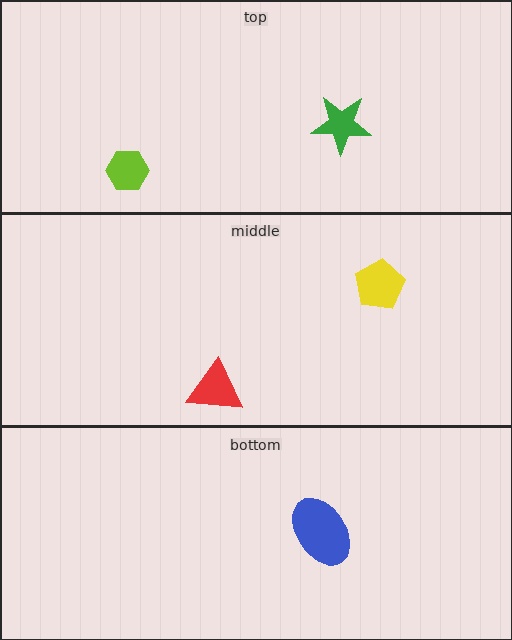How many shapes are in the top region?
2.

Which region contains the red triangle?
The middle region.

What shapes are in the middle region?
The red triangle, the yellow pentagon.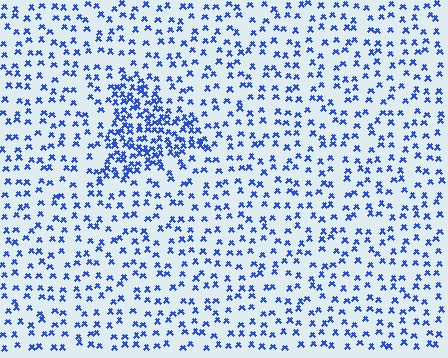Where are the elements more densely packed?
The elements are more densely packed inside the triangle boundary.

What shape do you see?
I see a triangle.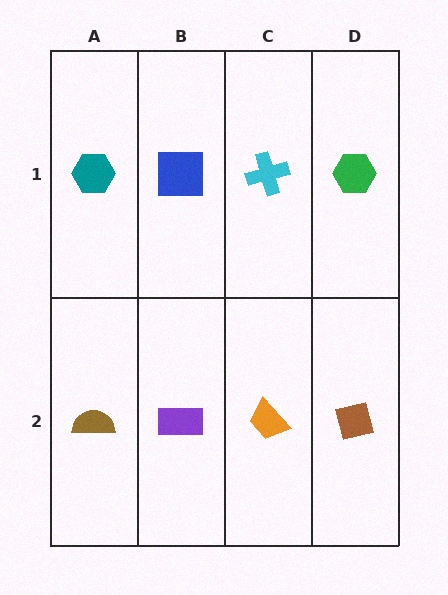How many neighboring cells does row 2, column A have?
2.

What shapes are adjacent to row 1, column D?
A brown square (row 2, column D), a cyan cross (row 1, column C).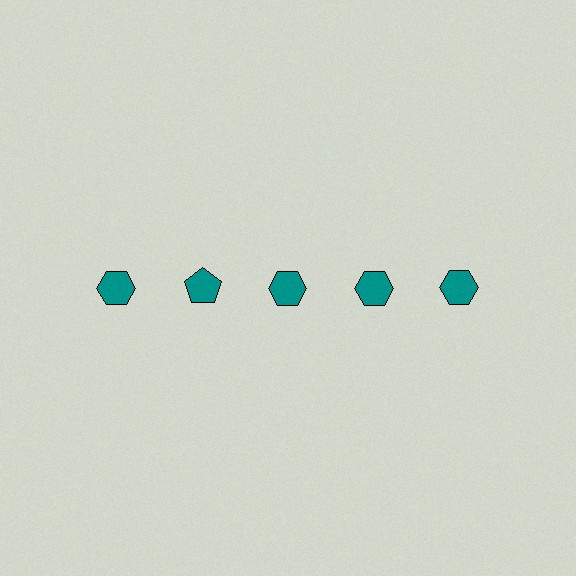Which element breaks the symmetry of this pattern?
The teal pentagon in the top row, second from left column breaks the symmetry. All other shapes are teal hexagons.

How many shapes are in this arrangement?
There are 5 shapes arranged in a grid pattern.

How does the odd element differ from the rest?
It has a different shape: pentagon instead of hexagon.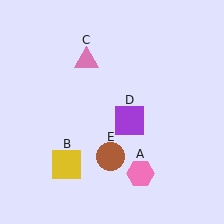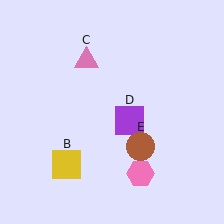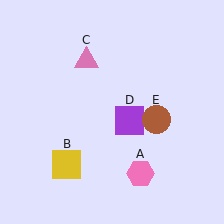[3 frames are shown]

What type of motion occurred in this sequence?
The brown circle (object E) rotated counterclockwise around the center of the scene.